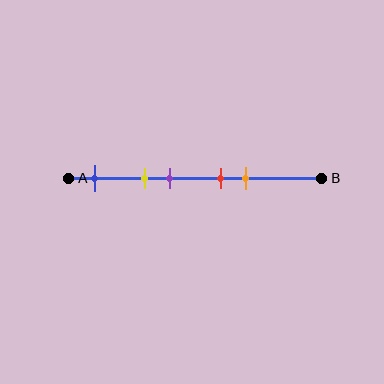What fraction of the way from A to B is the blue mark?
The blue mark is approximately 10% (0.1) of the way from A to B.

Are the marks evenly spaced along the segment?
No, the marks are not evenly spaced.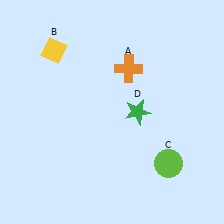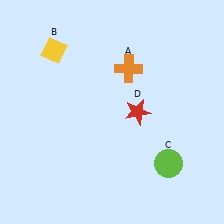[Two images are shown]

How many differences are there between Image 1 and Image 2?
There is 1 difference between the two images.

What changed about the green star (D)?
In Image 1, D is green. In Image 2, it changed to red.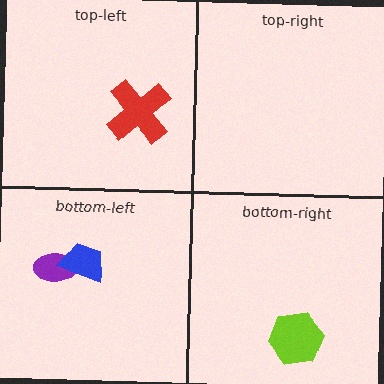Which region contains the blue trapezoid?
The bottom-left region.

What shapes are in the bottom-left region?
The purple ellipse, the blue trapezoid.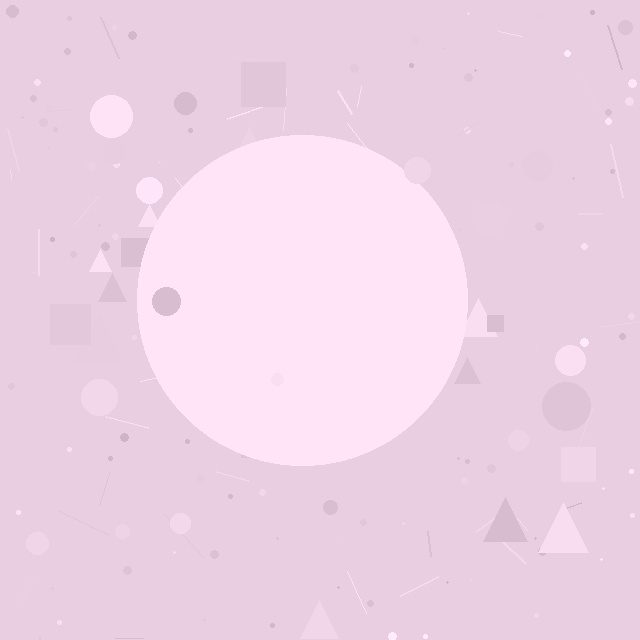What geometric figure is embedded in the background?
A circle is embedded in the background.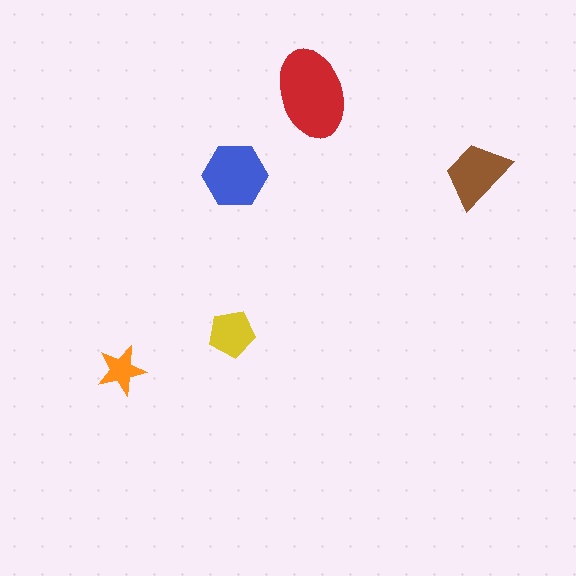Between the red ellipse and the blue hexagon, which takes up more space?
The red ellipse.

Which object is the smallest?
The orange star.